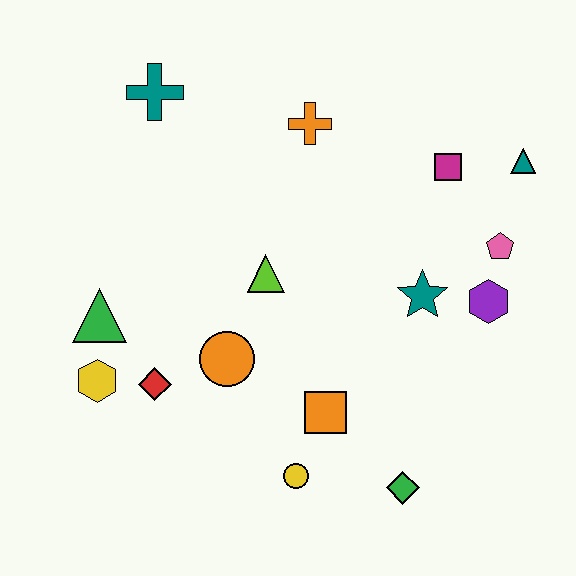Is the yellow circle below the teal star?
Yes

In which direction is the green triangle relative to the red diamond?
The green triangle is above the red diamond.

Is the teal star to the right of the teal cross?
Yes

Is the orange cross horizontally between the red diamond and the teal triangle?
Yes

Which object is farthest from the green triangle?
The teal triangle is farthest from the green triangle.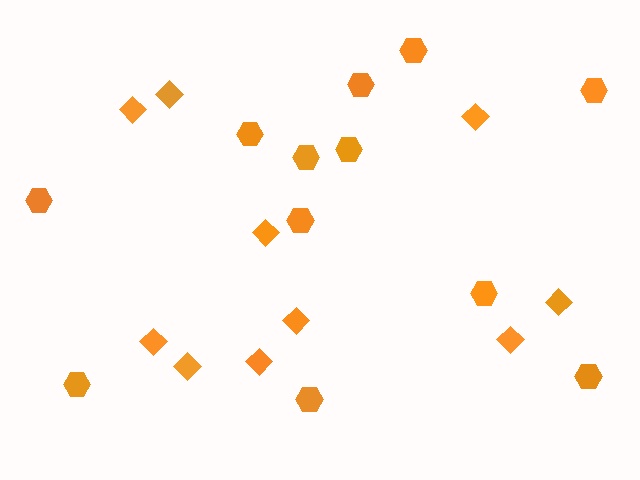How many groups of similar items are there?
There are 2 groups: one group of diamonds (10) and one group of hexagons (12).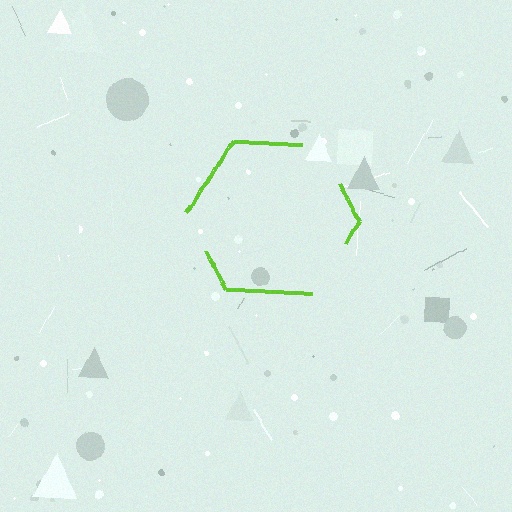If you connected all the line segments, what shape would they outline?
They would outline a hexagon.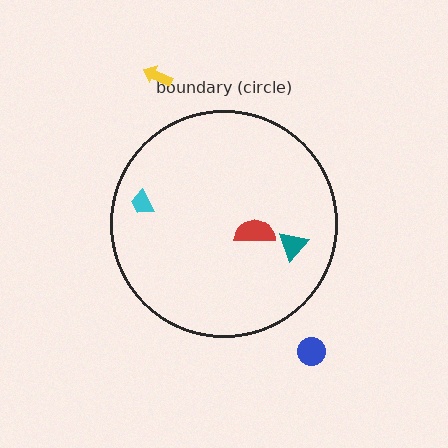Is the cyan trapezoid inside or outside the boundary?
Inside.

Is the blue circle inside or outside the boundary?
Outside.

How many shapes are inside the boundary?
3 inside, 2 outside.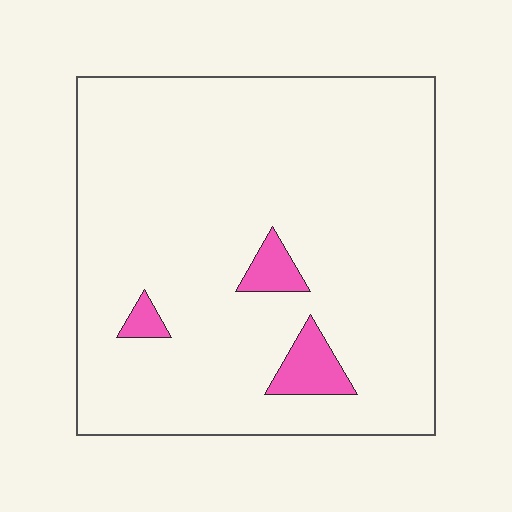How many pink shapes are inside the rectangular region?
3.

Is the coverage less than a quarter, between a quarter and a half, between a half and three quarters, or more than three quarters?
Less than a quarter.